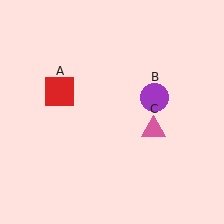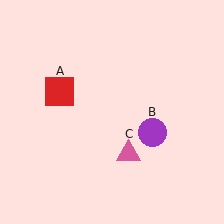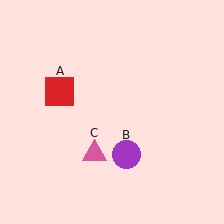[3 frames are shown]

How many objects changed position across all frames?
2 objects changed position: purple circle (object B), pink triangle (object C).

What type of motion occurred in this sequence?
The purple circle (object B), pink triangle (object C) rotated clockwise around the center of the scene.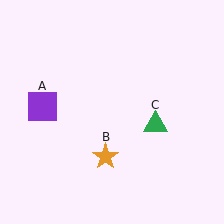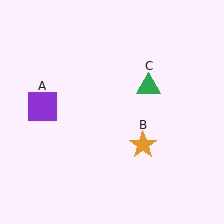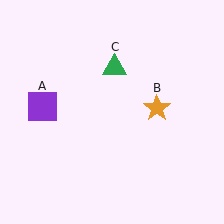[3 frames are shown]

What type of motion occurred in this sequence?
The orange star (object B), green triangle (object C) rotated counterclockwise around the center of the scene.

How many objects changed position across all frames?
2 objects changed position: orange star (object B), green triangle (object C).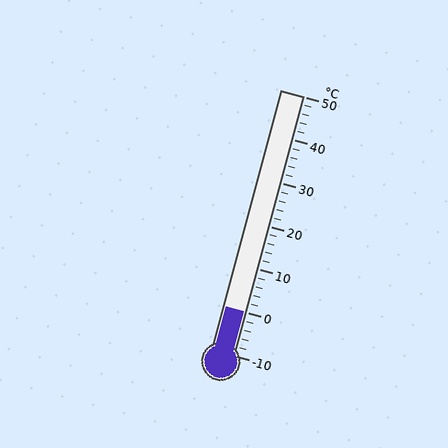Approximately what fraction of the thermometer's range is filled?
The thermometer is filled to approximately 15% of its range.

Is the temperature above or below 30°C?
The temperature is below 30°C.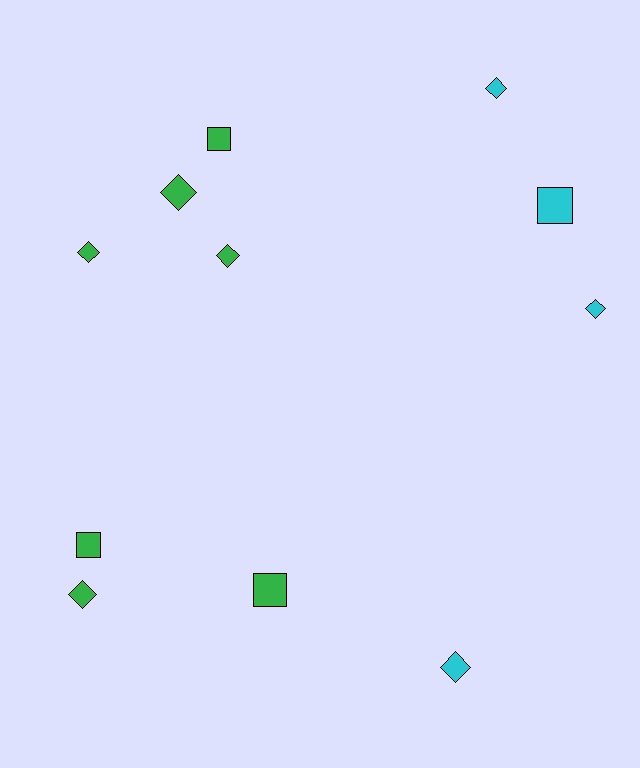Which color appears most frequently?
Green, with 7 objects.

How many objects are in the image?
There are 11 objects.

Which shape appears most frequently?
Diamond, with 7 objects.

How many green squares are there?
There are 3 green squares.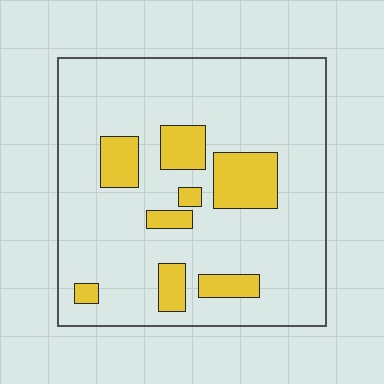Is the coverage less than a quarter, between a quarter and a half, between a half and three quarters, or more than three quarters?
Less than a quarter.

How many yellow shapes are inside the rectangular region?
8.